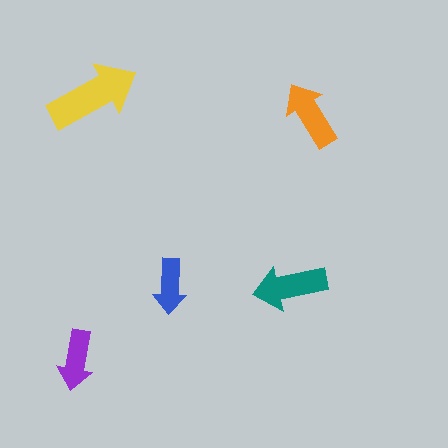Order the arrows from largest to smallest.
the yellow one, the teal one, the orange one, the purple one, the blue one.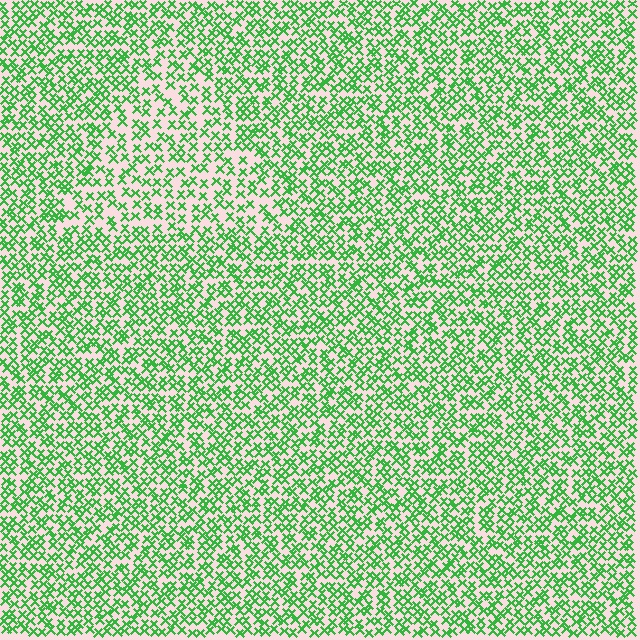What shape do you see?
I see a triangle.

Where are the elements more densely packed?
The elements are more densely packed outside the triangle boundary.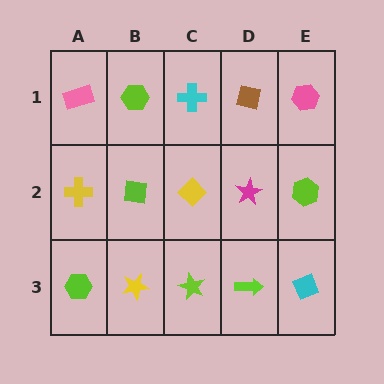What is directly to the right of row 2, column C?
A magenta star.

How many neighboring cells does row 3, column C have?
3.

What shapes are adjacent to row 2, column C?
A cyan cross (row 1, column C), a lime star (row 3, column C), a lime square (row 2, column B), a magenta star (row 2, column D).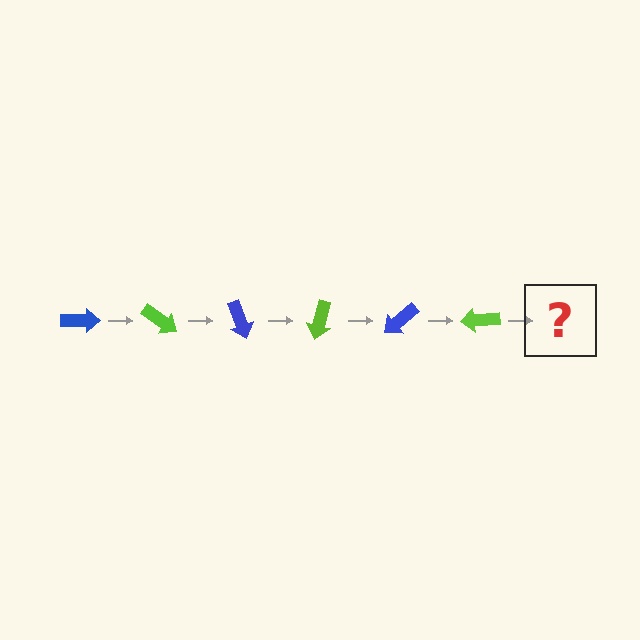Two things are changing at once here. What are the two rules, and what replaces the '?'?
The two rules are that it rotates 35 degrees each step and the color cycles through blue and lime. The '?' should be a blue arrow, rotated 210 degrees from the start.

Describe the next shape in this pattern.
It should be a blue arrow, rotated 210 degrees from the start.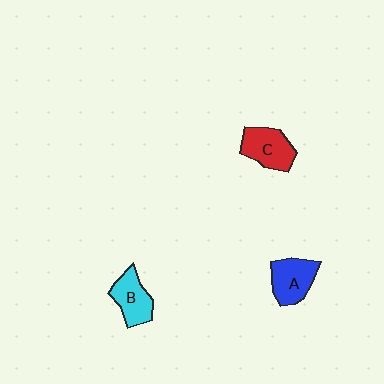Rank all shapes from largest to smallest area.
From largest to smallest: C (red), A (blue), B (cyan).